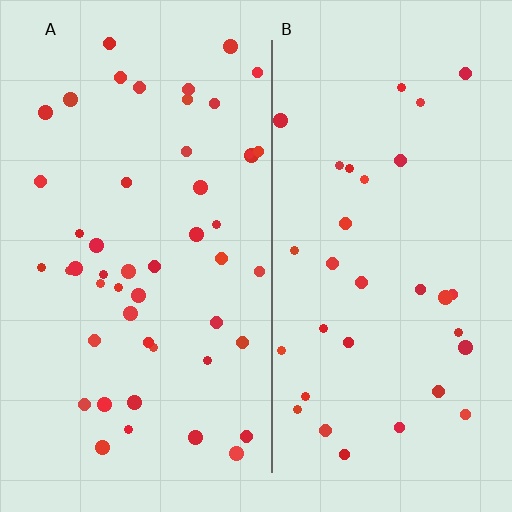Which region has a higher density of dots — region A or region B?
A (the left).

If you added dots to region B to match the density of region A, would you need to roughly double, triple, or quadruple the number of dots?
Approximately double.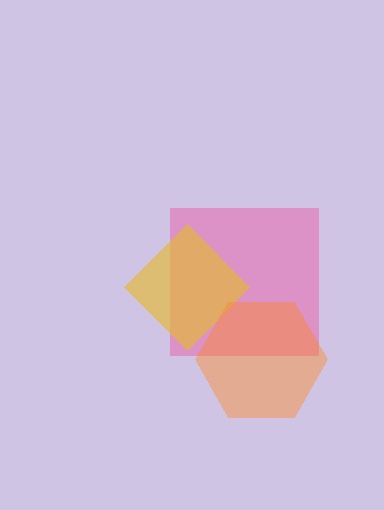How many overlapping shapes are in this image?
There are 3 overlapping shapes in the image.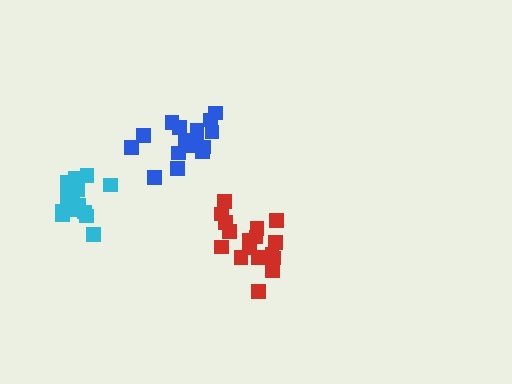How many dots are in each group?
Group 1: 20 dots, Group 2: 18 dots, Group 3: 18 dots (56 total).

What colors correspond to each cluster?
The clusters are colored: cyan, blue, red.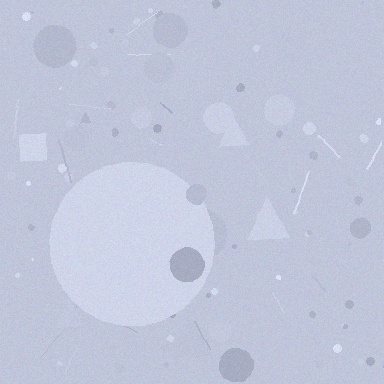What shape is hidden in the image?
A circle is hidden in the image.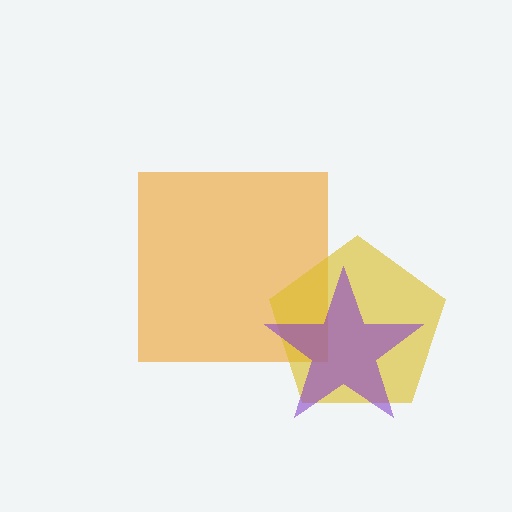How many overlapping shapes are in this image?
There are 3 overlapping shapes in the image.